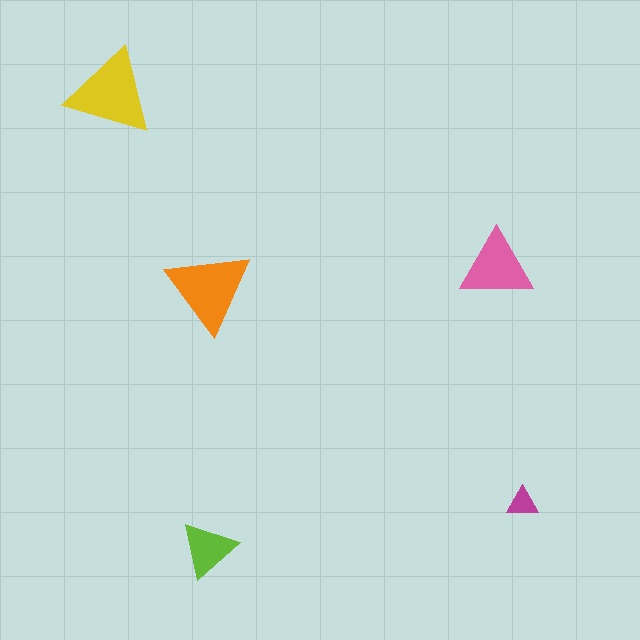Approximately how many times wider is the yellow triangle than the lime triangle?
About 1.5 times wider.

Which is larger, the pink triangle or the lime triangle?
The pink one.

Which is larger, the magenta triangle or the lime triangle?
The lime one.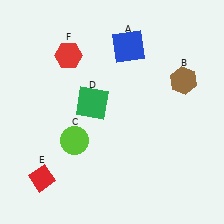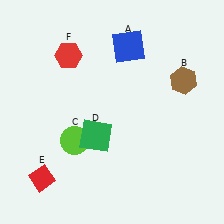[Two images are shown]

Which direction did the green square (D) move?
The green square (D) moved down.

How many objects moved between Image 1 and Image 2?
1 object moved between the two images.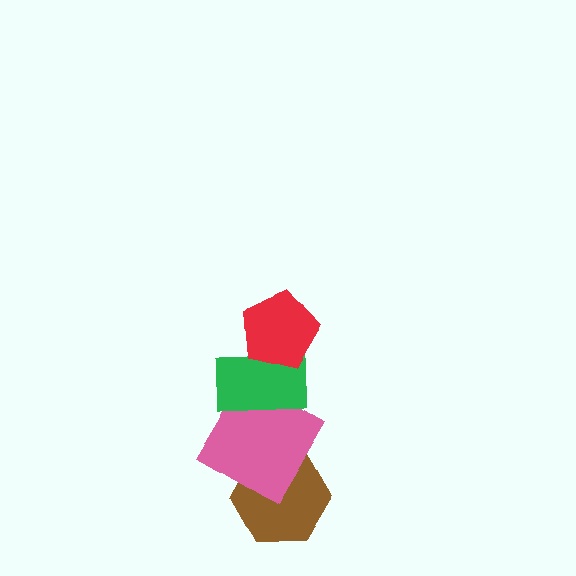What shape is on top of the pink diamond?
The green rectangle is on top of the pink diamond.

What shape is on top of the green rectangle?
The red pentagon is on top of the green rectangle.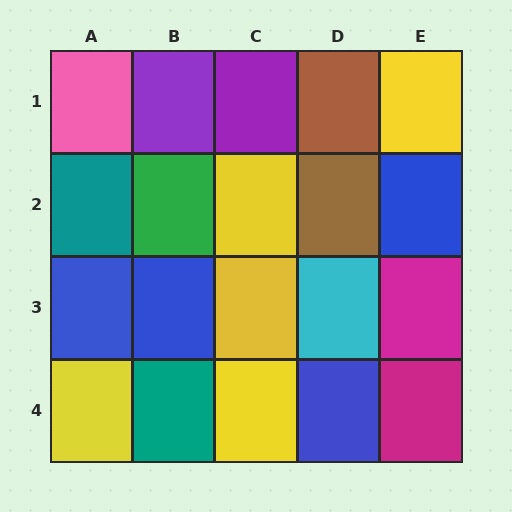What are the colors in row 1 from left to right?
Pink, purple, purple, brown, yellow.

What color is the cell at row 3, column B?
Blue.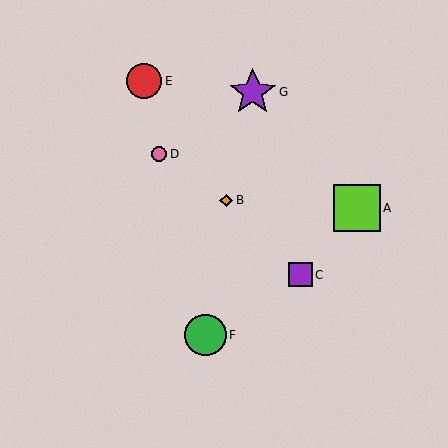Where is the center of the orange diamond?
The center of the orange diamond is at (226, 200).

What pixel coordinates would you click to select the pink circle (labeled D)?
Click at (159, 154) to select the pink circle D.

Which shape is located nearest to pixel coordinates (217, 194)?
The orange diamond (labeled B) at (226, 200) is nearest to that location.